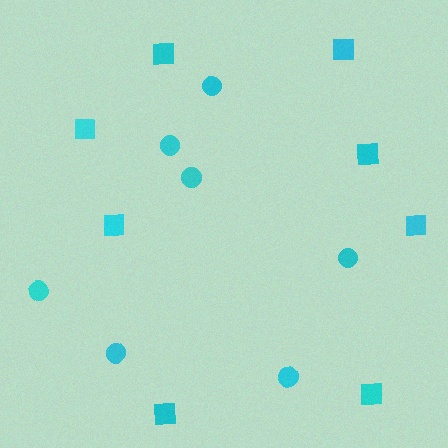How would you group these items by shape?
There are 2 groups: one group of circles (7) and one group of squares (8).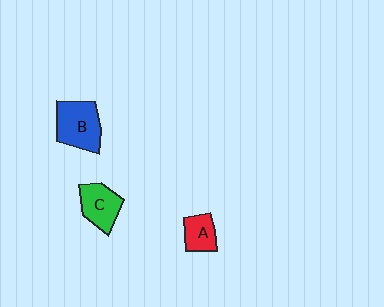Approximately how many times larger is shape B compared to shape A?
Approximately 1.8 times.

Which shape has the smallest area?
Shape A (red).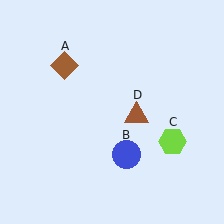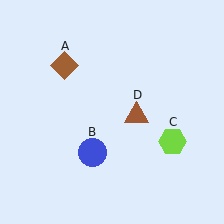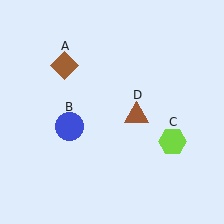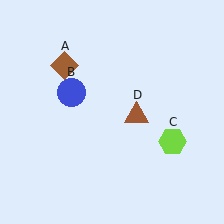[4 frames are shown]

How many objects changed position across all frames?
1 object changed position: blue circle (object B).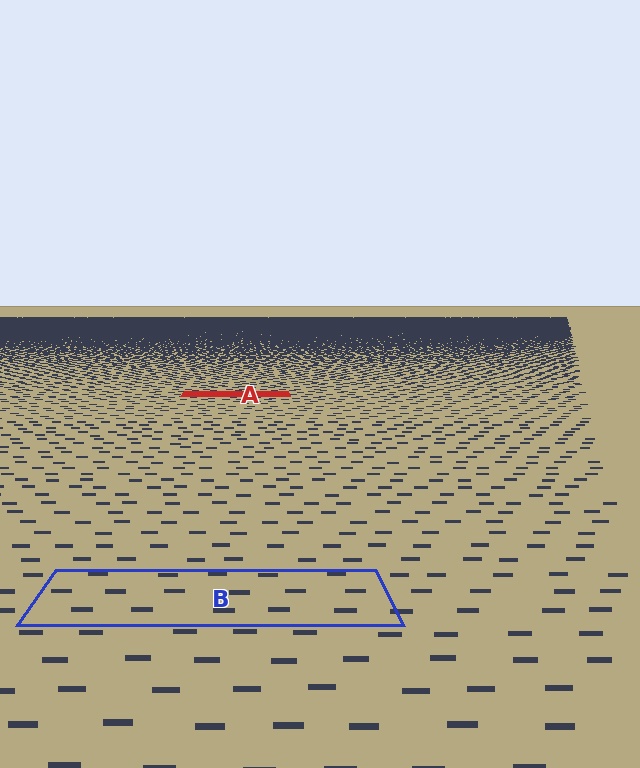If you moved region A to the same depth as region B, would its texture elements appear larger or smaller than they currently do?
They would appear larger. At a closer depth, the same texture elements are projected at a bigger on-screen size.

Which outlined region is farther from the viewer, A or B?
Region A is farther from the viewer — the texture elements inside it appear smaller and more densely packed.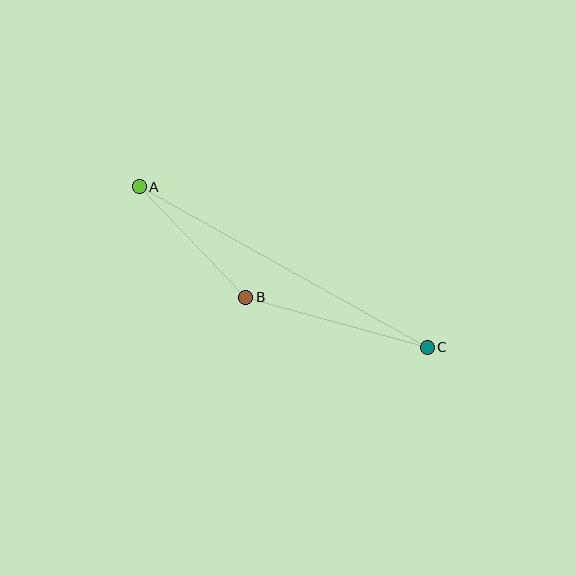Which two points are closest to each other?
Points A and B are closest to each other.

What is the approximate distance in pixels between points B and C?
The distance between B and C is approximately 188 pixels.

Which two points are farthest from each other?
Points A and C are farthest from each other.